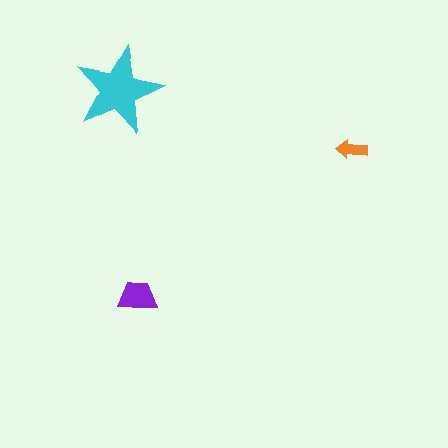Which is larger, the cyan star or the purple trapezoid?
The cyan star.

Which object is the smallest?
The orange arrow.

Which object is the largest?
The cyan star.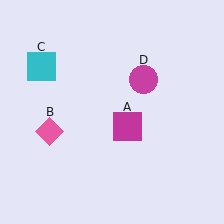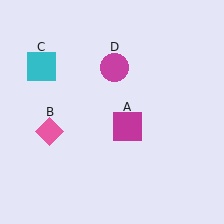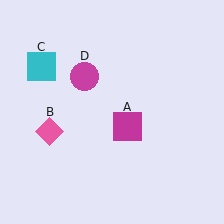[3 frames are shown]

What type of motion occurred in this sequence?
The magenta circle (object D) rotated counterclockwise around the center of the scene.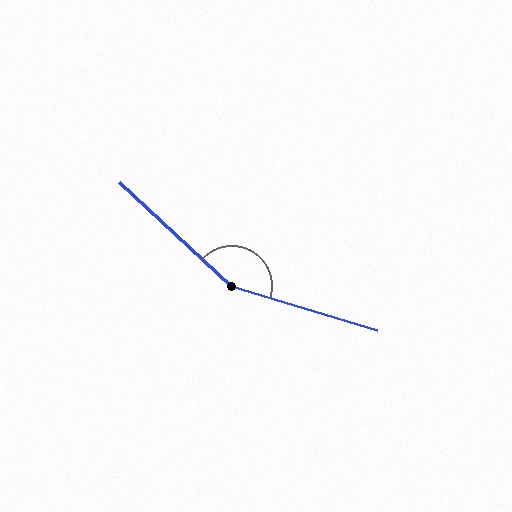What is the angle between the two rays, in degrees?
Approximately 154 degrees.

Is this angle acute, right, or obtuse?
It is obtuse.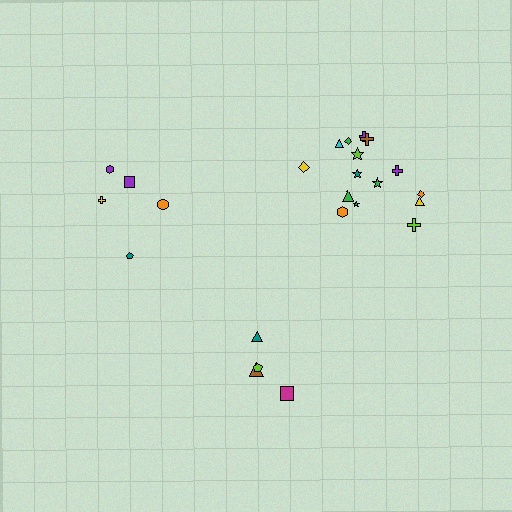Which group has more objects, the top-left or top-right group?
The top-right group.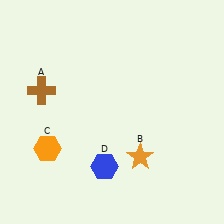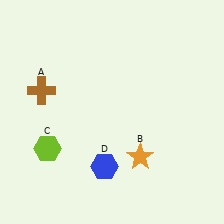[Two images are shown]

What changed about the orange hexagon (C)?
In Image 1, C is orange. In Image 2, it changed to lime.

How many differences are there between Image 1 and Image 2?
There is 1 difference between the two images.